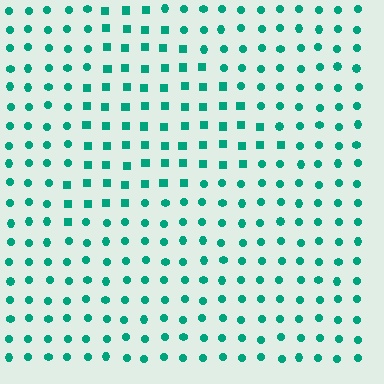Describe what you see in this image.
The image is filled with small teal elements arranged in a uniform grid. A triangle-shaped region contains squares, while the surrounding area contains circles. The boundary is defined purely by the change in element shape.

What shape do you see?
I see a triangle.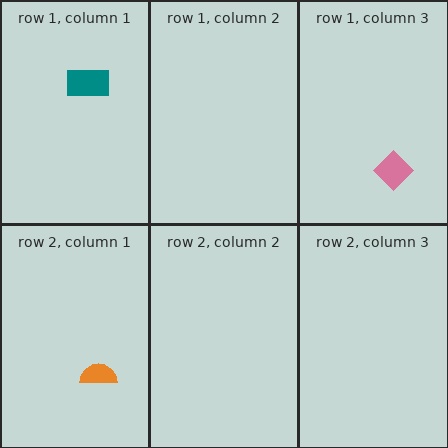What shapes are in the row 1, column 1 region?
The teal rectangle.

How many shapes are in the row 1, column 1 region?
1.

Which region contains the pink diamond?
The row 1, column 3 region.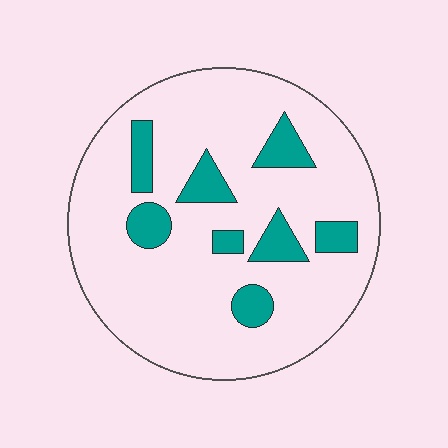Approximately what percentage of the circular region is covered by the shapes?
Approximately 15%.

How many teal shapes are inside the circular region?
8.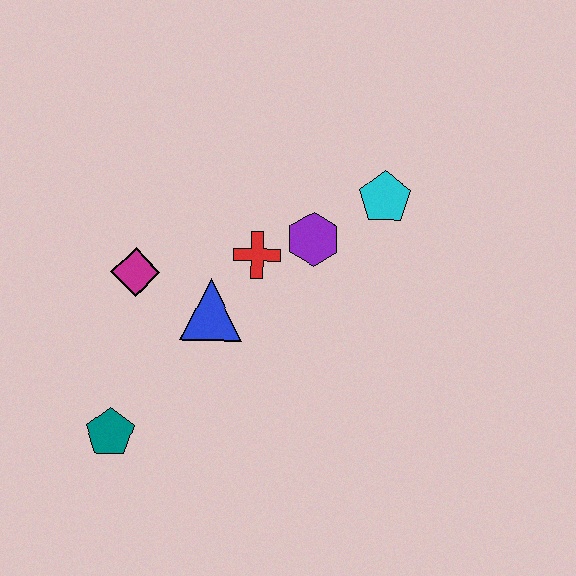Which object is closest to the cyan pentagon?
The purple hexagon is closest to the cyan pentagon.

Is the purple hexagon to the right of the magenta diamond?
Yes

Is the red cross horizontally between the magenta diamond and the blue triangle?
No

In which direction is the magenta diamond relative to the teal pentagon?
The magenta diamond is above the teal pentagon.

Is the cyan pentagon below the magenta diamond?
No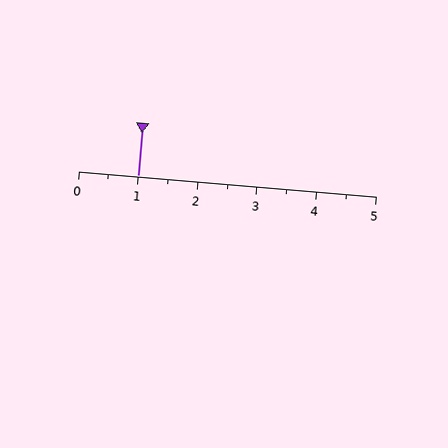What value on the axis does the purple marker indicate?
The marker indicates approximately 1.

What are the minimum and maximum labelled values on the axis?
The axis runs from 0 to 5.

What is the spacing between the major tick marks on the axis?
The major ticks are spaced 1 apart.